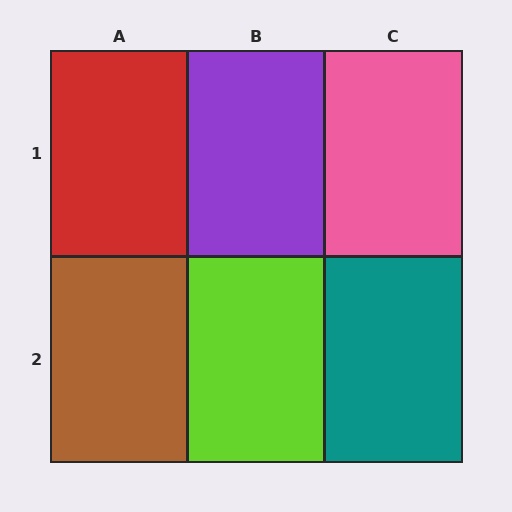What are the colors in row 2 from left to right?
Brown, lime, teal.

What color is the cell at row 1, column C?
Pink.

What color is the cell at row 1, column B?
Purple.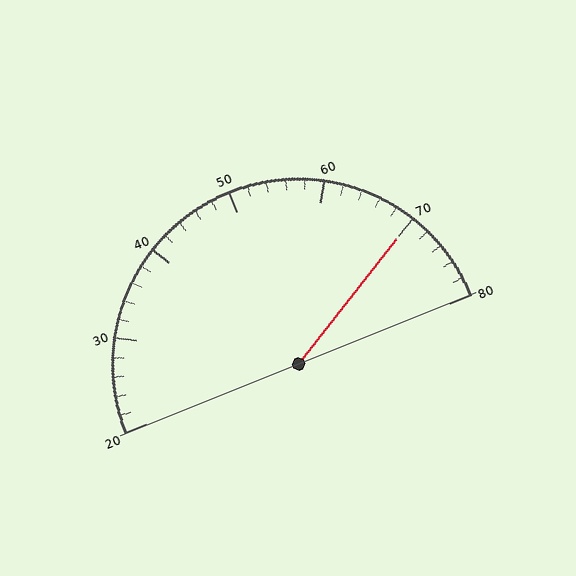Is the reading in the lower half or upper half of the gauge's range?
The reading is in the upper half of the range (20 to 80).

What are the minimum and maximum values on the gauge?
The gauge ranges from 20 to 80.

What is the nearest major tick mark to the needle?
The nearest major tick mark is 70.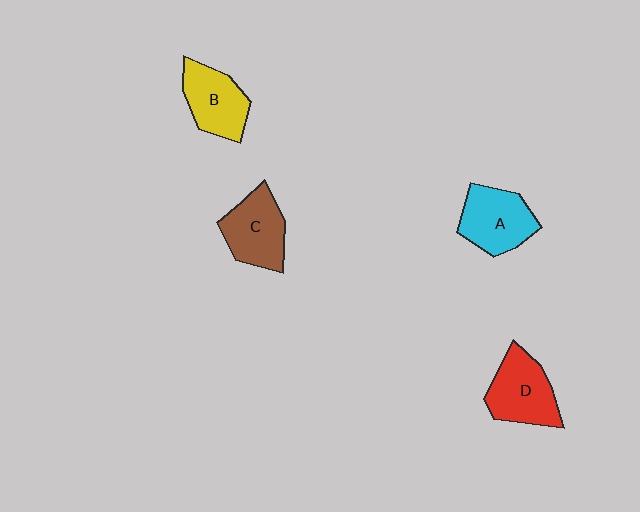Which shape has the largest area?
Shape D (red).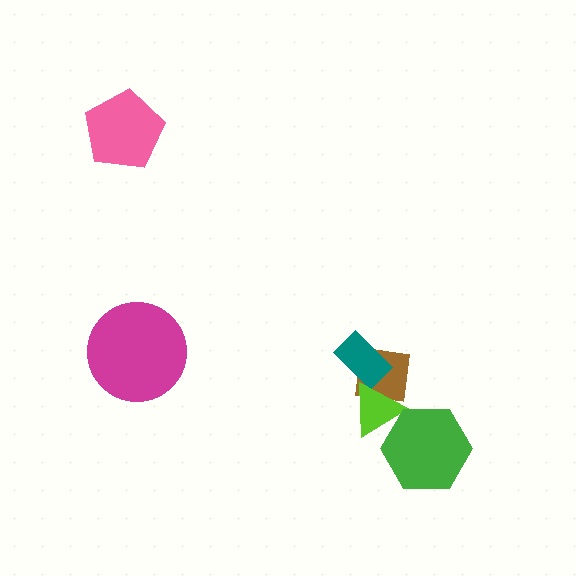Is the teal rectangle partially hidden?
Yes, it is partially covered by another shape.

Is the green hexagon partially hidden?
No, no other shape covers it.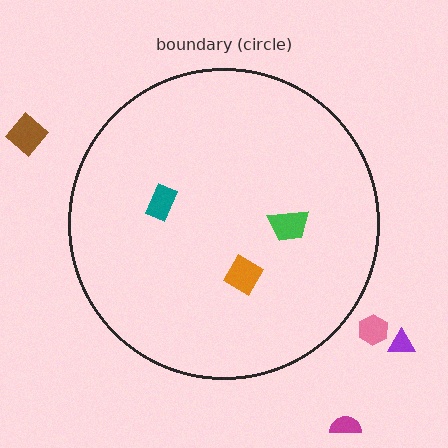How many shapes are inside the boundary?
3 inside, 4 outside.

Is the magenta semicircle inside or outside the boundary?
Outside.